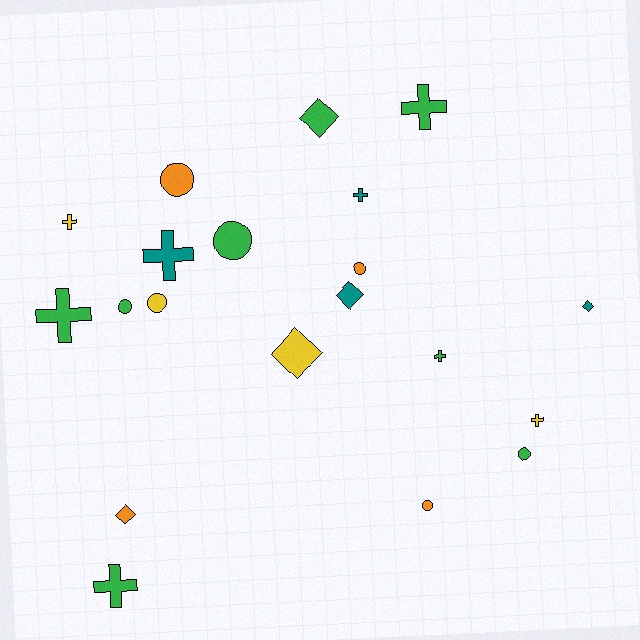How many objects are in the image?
There are 20 objects.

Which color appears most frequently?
Green, with 8 objects.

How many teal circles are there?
There are no teal circles.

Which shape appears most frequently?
Cross, with 8 objects.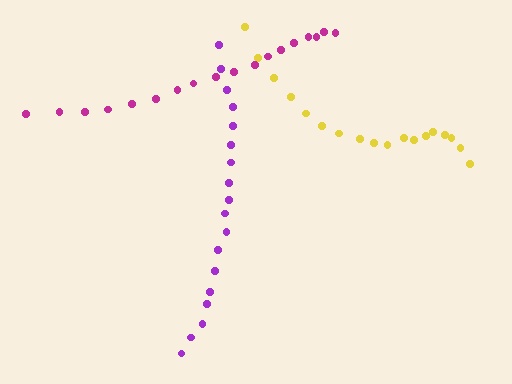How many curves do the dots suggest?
There are 3 distinct paths.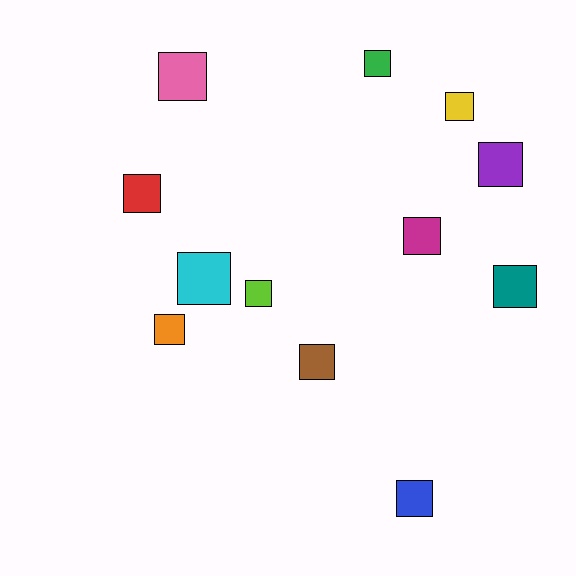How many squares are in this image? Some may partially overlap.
There are 12 squares.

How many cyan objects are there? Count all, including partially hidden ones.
There is 1 cyan object.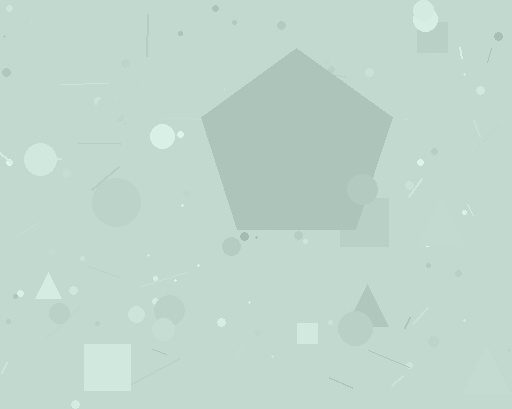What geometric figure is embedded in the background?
A pentagon is embedded in the background.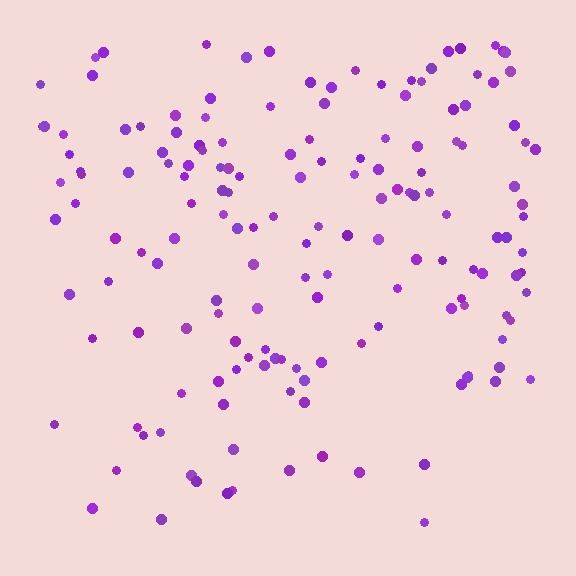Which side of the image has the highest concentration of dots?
The top.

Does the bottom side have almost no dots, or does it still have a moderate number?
Still a moderate number, just noticeably fewer than the top.